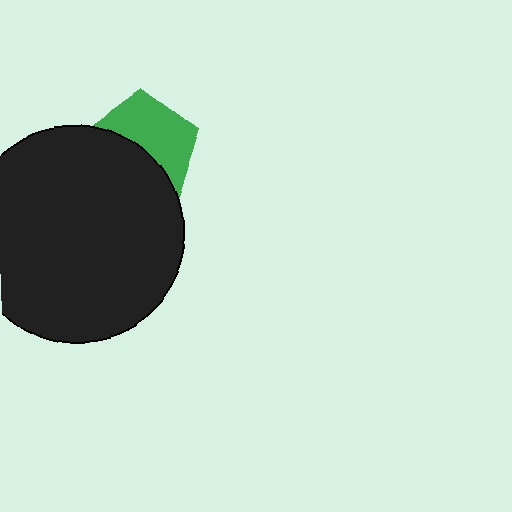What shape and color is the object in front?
The object in front is a black circle.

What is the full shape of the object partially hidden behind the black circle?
The partially hidden object is a green pentagon.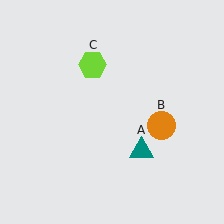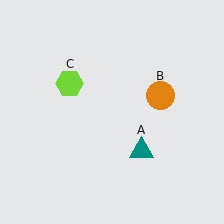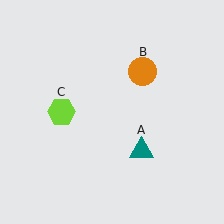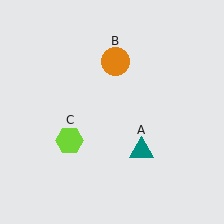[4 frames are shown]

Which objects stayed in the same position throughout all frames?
Teal triangle (object A) remained stationary.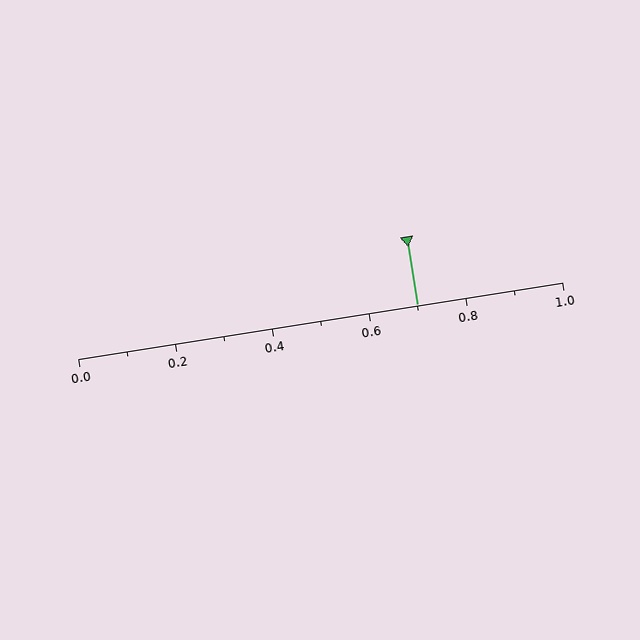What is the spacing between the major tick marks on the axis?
The major ticks are spaced 0.2 apart.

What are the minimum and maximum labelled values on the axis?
The axis runs from 0.0 to 1.0.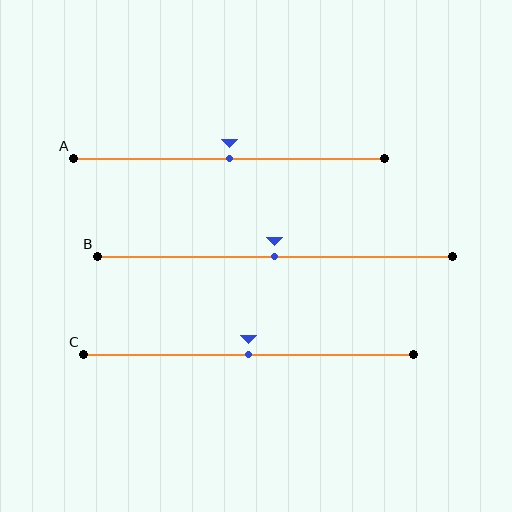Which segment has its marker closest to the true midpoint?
Segment A has its marker closest to the true midpoint.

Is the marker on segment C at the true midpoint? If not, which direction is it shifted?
Yes, the marker on segment C is at the true midpoint.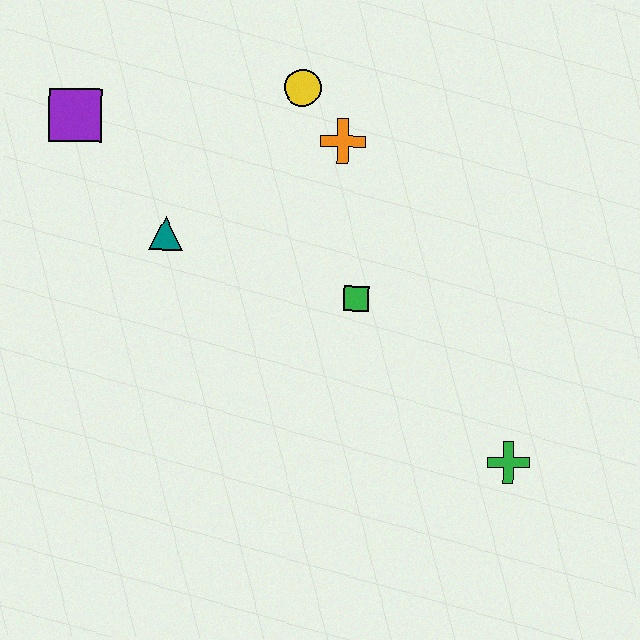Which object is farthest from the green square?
The purple square is farthest from the green square.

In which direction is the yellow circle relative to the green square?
The yellow circle is above the green square.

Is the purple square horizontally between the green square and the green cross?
No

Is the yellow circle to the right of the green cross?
No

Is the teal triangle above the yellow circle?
No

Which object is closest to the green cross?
The green square is closest to the green cross.